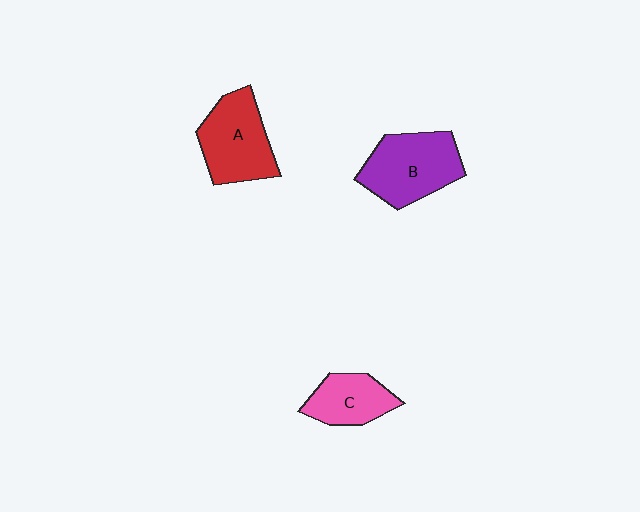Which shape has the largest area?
Shape B (purple).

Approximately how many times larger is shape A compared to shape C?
Approximately 1.4 times.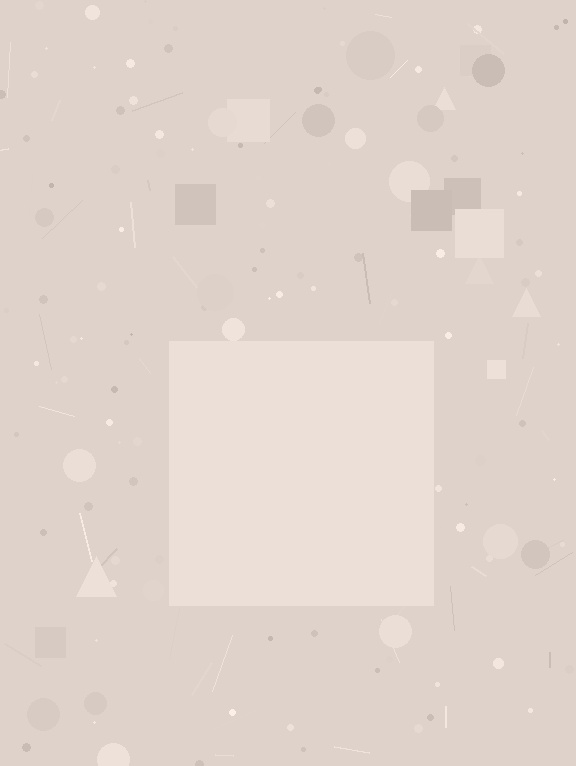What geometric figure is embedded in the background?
A square is embedded in the background.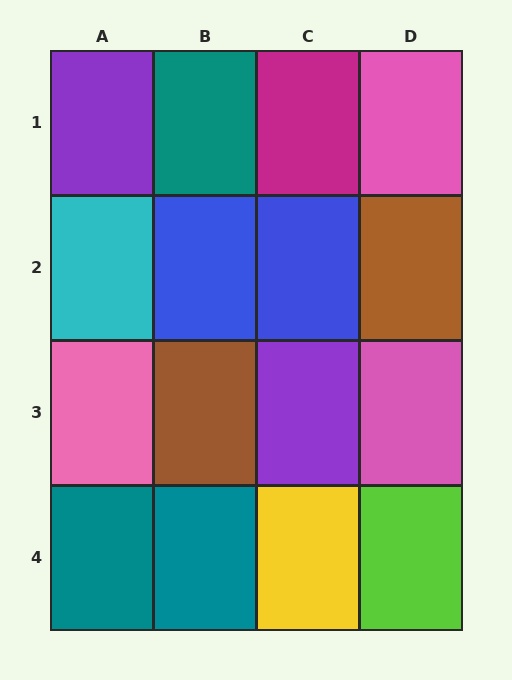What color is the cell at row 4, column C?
Yellow.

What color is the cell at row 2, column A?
Cyan.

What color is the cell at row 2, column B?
Blue.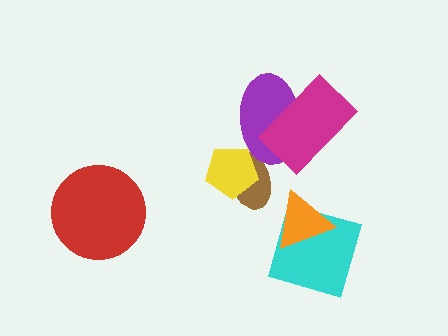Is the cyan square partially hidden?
Yes, it is partially covered by another shape.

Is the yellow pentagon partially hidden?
Yes, it is partially covered by another shape.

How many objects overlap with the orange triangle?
1 object overlaps with the orange triangle.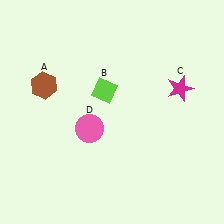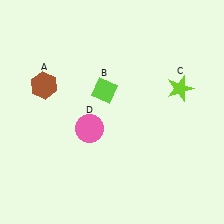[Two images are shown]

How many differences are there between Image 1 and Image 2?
There is 1 difference between the two images.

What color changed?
The star (C) changed from magenta in Image 1 to lime in Image 2.